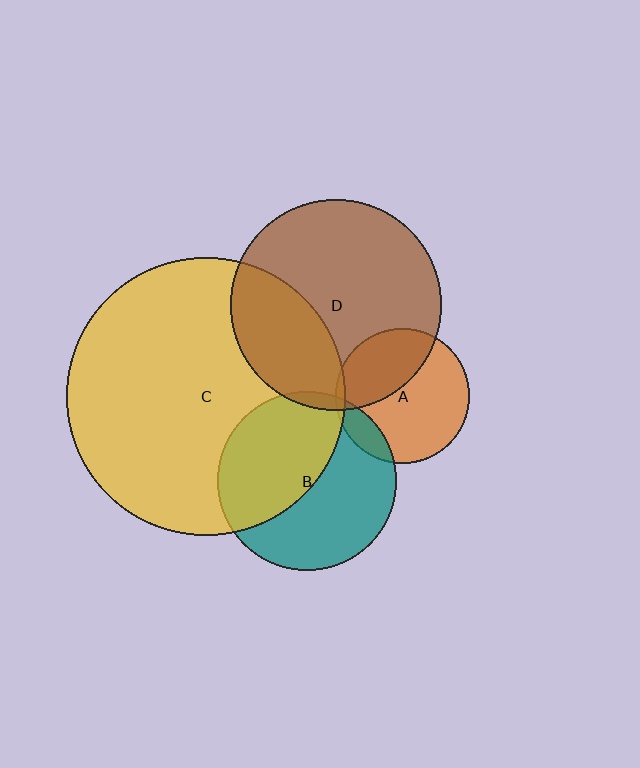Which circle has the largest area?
Circle C (yellow).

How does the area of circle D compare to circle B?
Approximately 1.4 times.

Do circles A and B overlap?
Yes.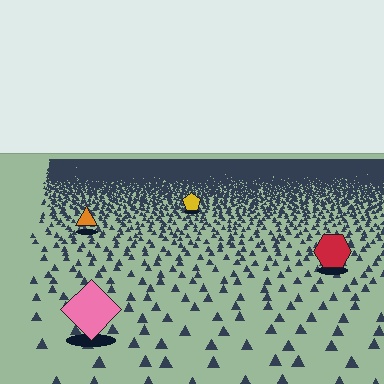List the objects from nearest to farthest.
From nearest to farthest: the pink diamond, the red hexagon, the orange triangle, the yellow pentagon.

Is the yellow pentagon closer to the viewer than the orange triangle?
No. The orange triangle is closer — you can tell from the texture gradient: the ground texture is coarser near it.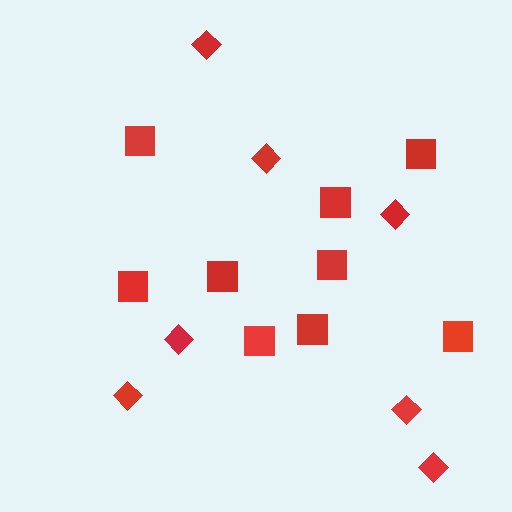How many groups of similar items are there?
There are 2 groups: one group of diamonds (7) and one group of squares (9).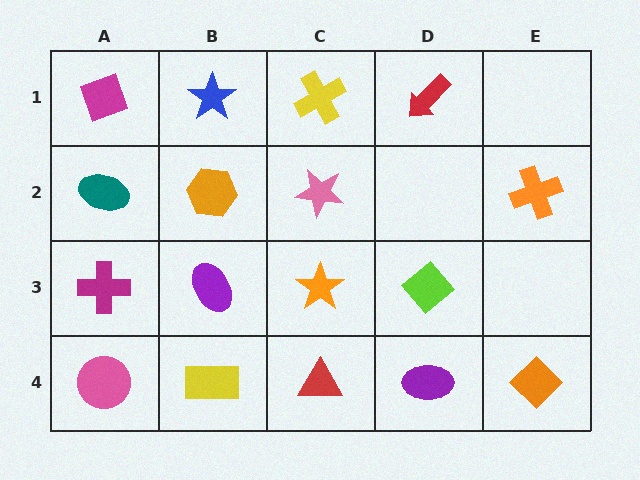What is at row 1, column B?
A blue star.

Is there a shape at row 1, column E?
No, that cell is empty.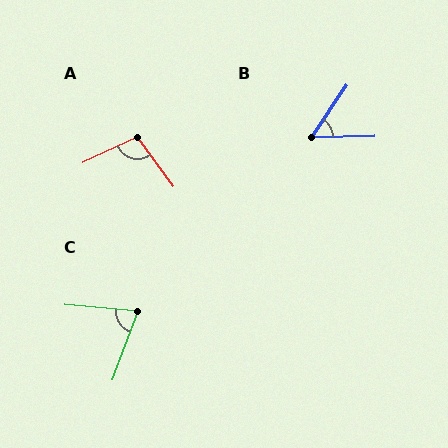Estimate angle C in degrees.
Approximately 74 degrees.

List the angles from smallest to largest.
B (55°), C (74°), A (101°).